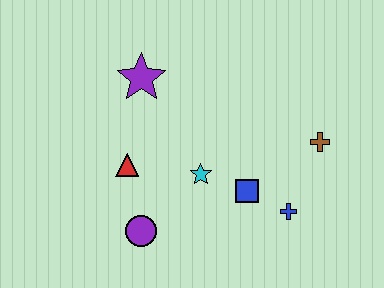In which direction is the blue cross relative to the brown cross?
The blue cross is below the brown cross.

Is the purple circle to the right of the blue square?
No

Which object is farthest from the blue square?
The purple star is farthest from the blue square.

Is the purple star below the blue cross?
No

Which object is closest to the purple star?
The red triangle is closest to the purple star.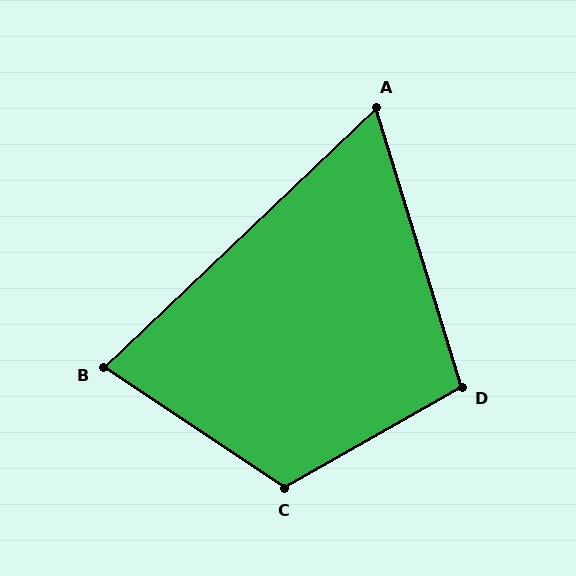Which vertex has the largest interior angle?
C, at approximately 117 degrees.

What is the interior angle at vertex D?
Approximately 103 degrees (obtuse).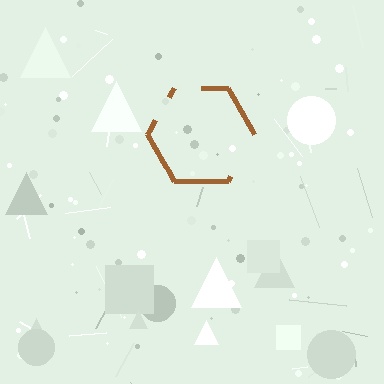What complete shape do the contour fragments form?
The contour fragments form a hexagon.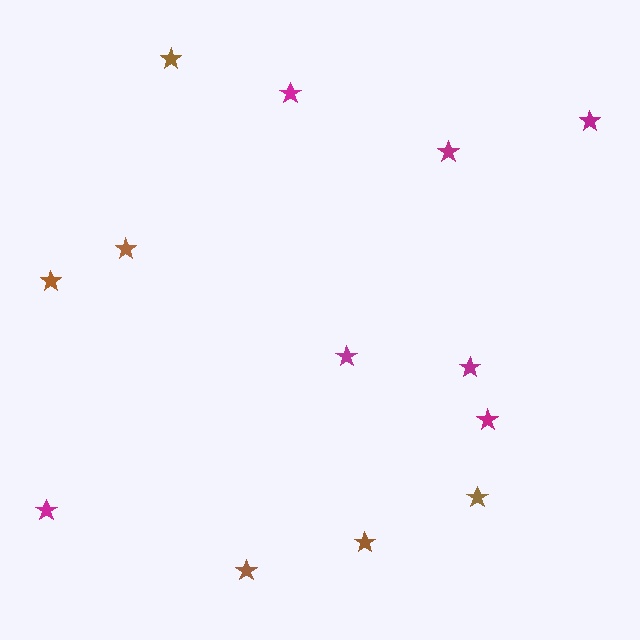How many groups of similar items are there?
There are 2 groups: one group of magenta stars (7) and one group of brown stars (6).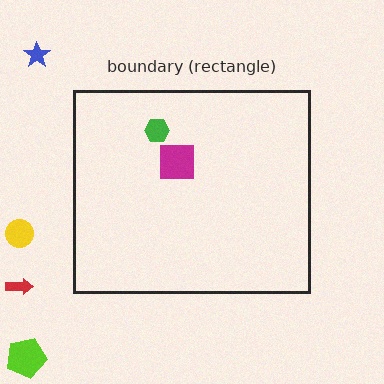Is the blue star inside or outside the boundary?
Outside.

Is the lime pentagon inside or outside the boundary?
Outside.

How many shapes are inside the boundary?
2 inside, 4 outside.